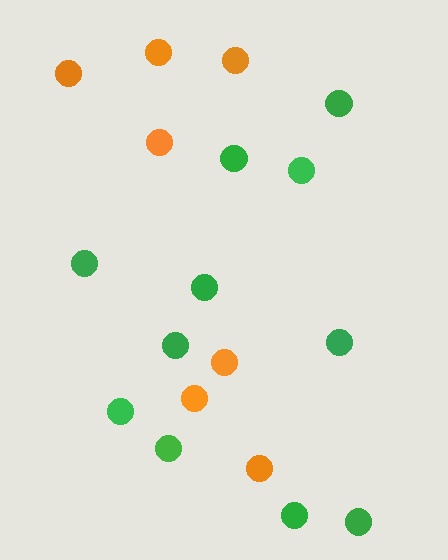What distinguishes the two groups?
There are 2 groups: one group of green circles (11) and one group of orange circles (7).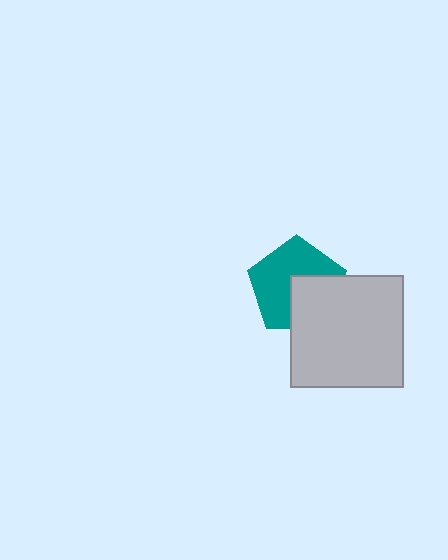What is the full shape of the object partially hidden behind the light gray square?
The partially hidden object is a teal pentagon.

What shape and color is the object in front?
The object in front is a light gray square.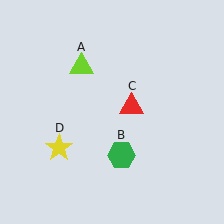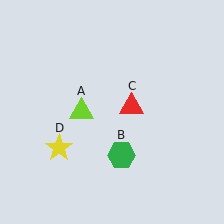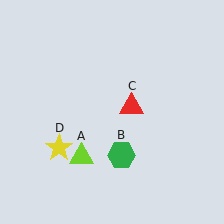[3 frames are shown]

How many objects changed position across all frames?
1 object changed position: lime triangle (object A).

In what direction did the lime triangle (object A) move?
The lime triangle (object A) moved down.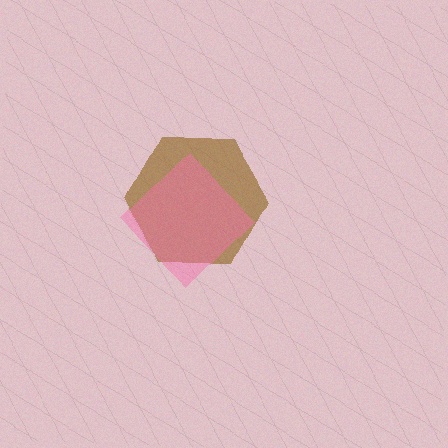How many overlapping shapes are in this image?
There are 2 overlapping shapes in the image.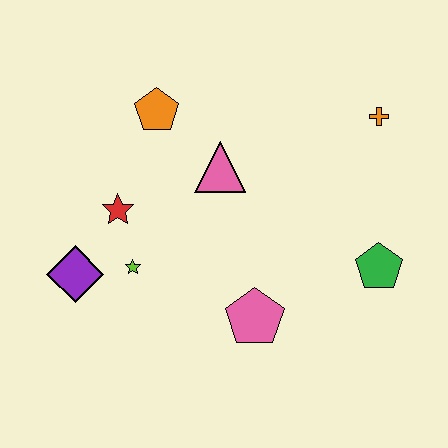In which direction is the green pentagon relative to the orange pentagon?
The green pentagon is to the right of the orange pentagon.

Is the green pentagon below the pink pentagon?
No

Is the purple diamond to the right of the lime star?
No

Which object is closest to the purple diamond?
The lime star is closest to the purple diamond.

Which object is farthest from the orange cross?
The purple diamond is farthest from the orange cross.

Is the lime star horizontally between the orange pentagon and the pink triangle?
No